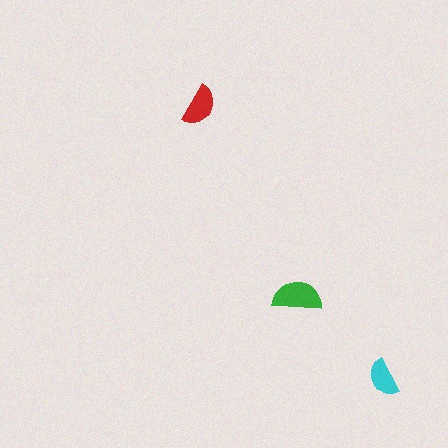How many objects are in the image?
There are 3 objects in the image.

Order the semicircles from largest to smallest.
the green one, the red one, the cyan one.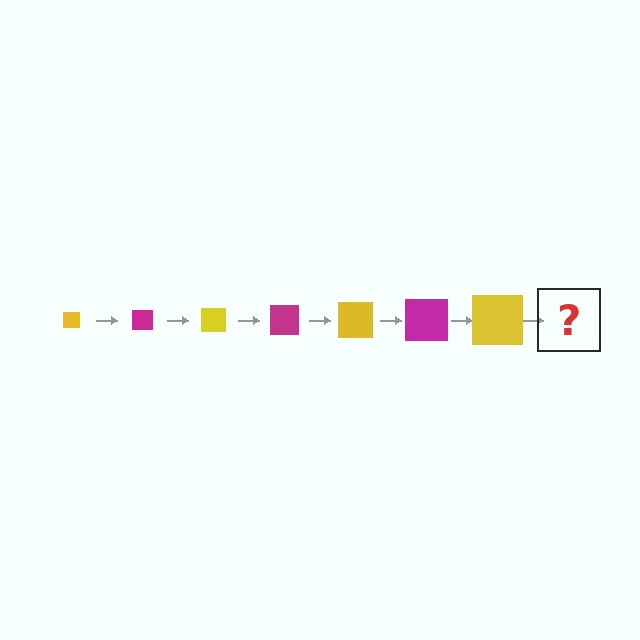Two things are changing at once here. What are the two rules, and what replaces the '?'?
The two rules are that the square grows larger each step and the color cycles through yellow and magenta. The '?' should be a magenta square, larger than the previous one.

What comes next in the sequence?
The next element should be a magenta square, larger than the previous one.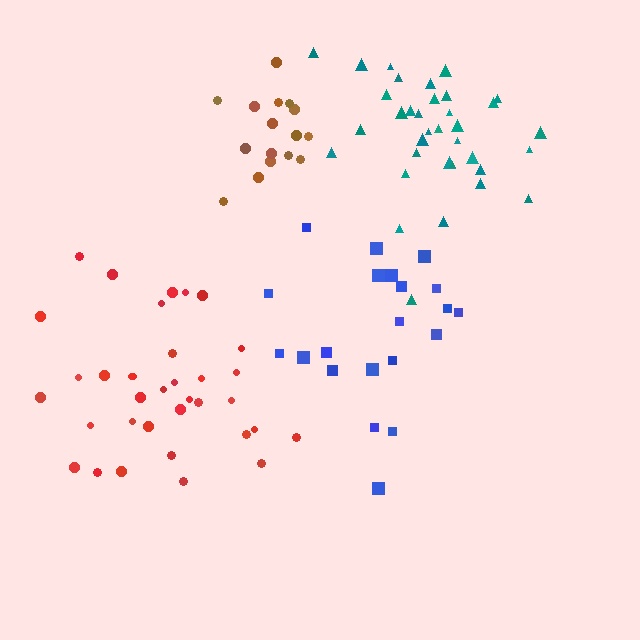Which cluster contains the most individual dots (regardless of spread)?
Red (35).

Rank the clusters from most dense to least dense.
brown, teal, red, blue.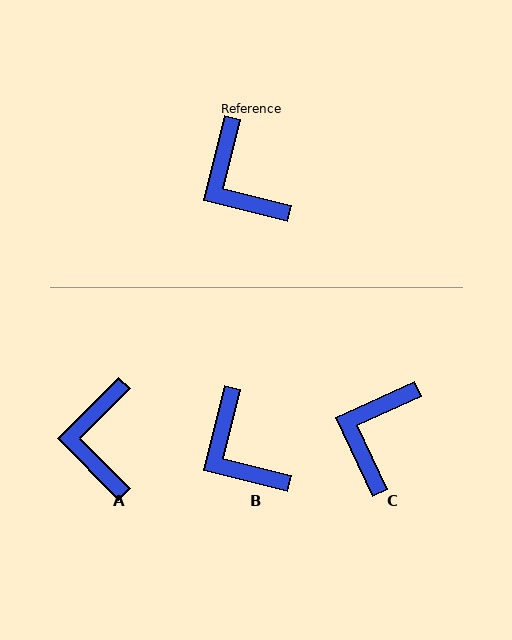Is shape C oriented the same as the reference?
No, it is off by about 51 degrees.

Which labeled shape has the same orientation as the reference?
B.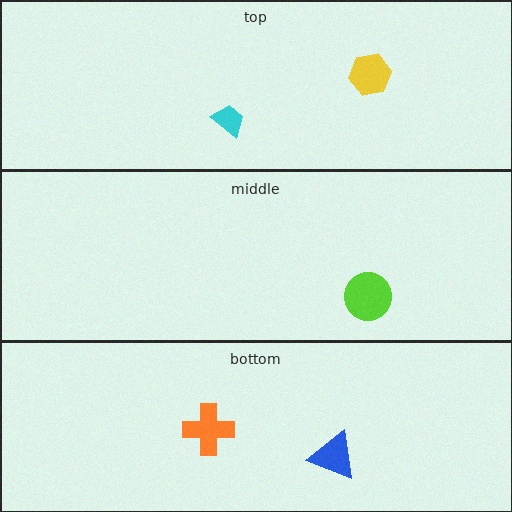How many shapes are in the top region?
2.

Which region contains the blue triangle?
The bottom region.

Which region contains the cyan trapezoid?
The top region.